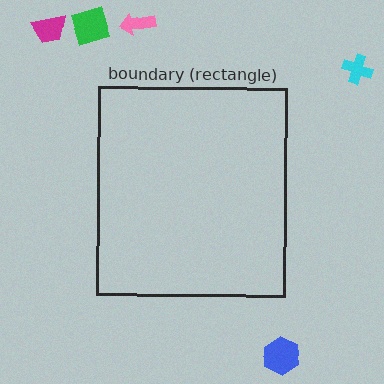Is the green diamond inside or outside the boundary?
Outside.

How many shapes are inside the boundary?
0 inside, 5 outside.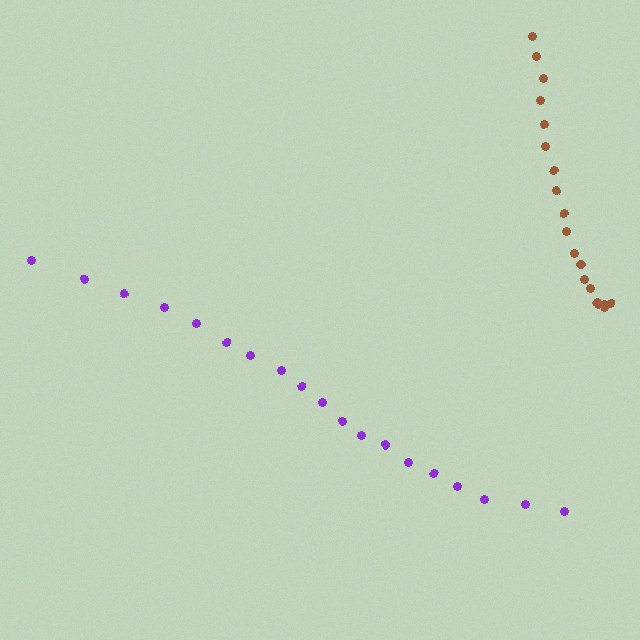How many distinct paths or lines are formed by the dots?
There are 2 distinct paths.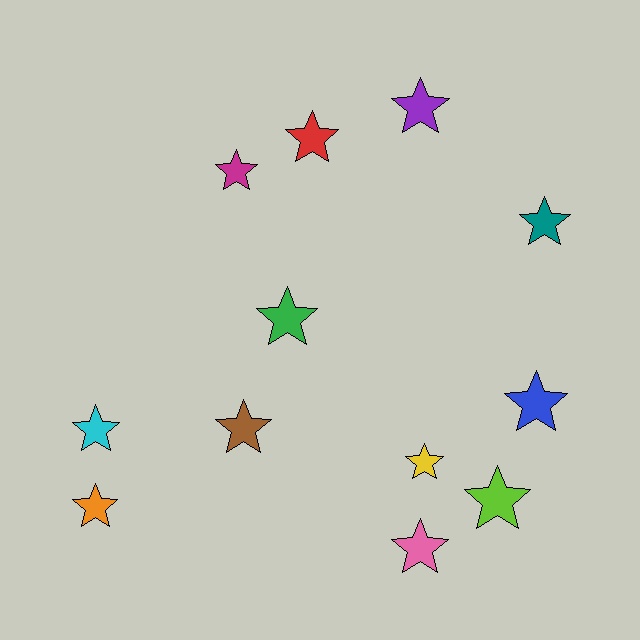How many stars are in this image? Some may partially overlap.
There are 12 stars.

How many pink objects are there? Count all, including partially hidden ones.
There is 1 pink object.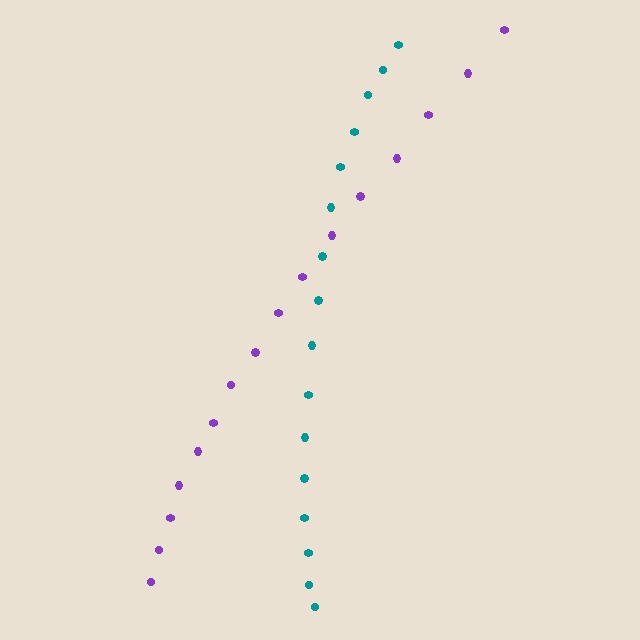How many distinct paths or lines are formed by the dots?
There are 2 distinct paths.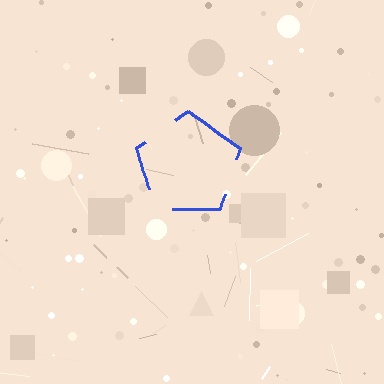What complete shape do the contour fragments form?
The contour fragments form a pentagon.